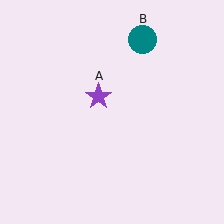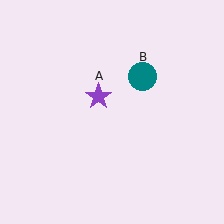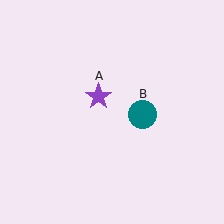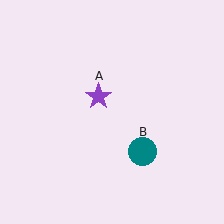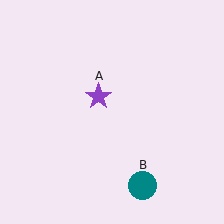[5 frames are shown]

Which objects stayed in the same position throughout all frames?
Purple star (object A) remained stationary.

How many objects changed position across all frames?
1 object changed position: teal circle (object B).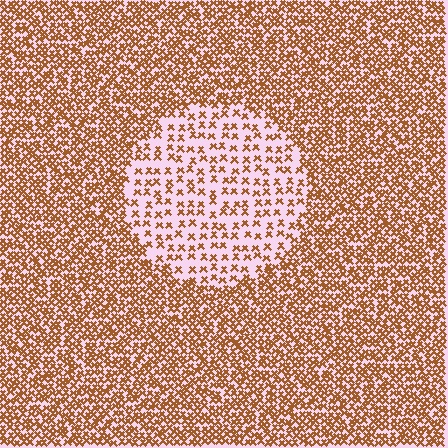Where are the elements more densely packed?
The elements are more densely packed outside the circle boundary.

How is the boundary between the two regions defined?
The boundary is defined by a change in element density (approximately 2.5x ratio). All elements are the same color, size, and shape.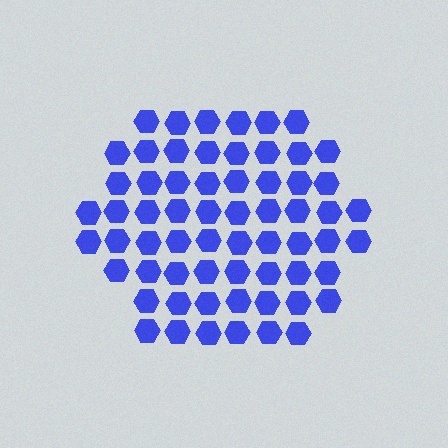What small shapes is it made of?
It is made of small hexagons.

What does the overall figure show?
The overall figure shows a hexagon.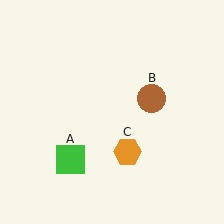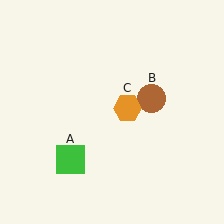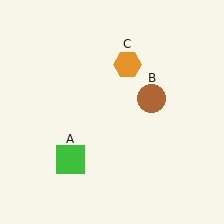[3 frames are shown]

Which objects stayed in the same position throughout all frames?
Green square (object A) and brown circle (object B) remained stationary.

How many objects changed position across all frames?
1 object changed position: orange hexagon (object C).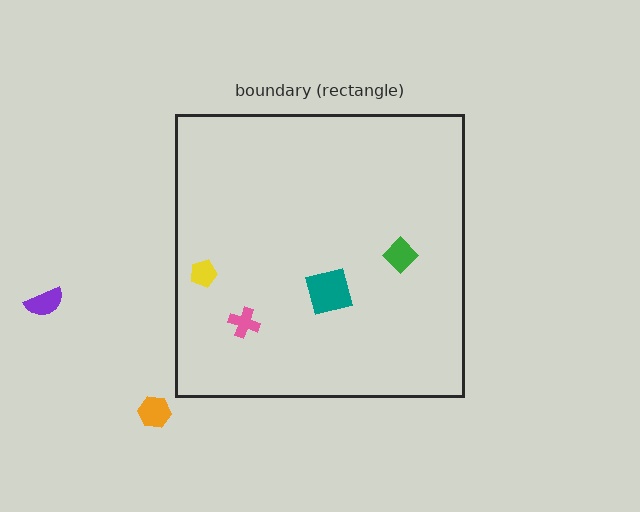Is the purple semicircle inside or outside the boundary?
Outside.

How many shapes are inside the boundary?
4 inside, 2 outside.